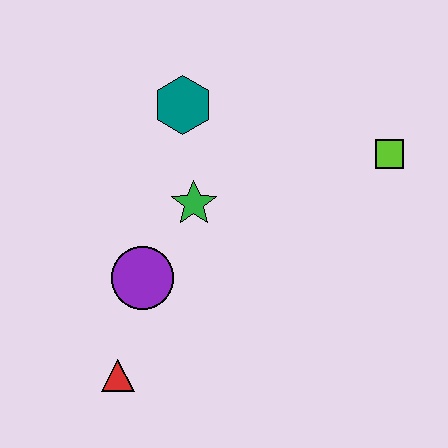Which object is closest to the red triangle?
The purple circle is closest to the red triangle.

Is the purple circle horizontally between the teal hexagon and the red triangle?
Yes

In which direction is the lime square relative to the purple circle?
The lime square is to the right of the purple circle.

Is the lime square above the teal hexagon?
No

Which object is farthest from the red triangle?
The lime square is farthest from the red triangle.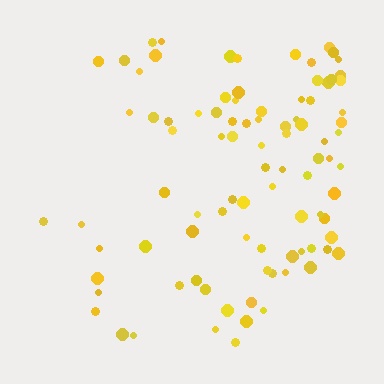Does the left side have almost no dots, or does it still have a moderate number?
Still a moderate number, just noticeably fewer than the right.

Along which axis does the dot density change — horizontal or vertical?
Horizontal.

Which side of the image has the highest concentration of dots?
The right.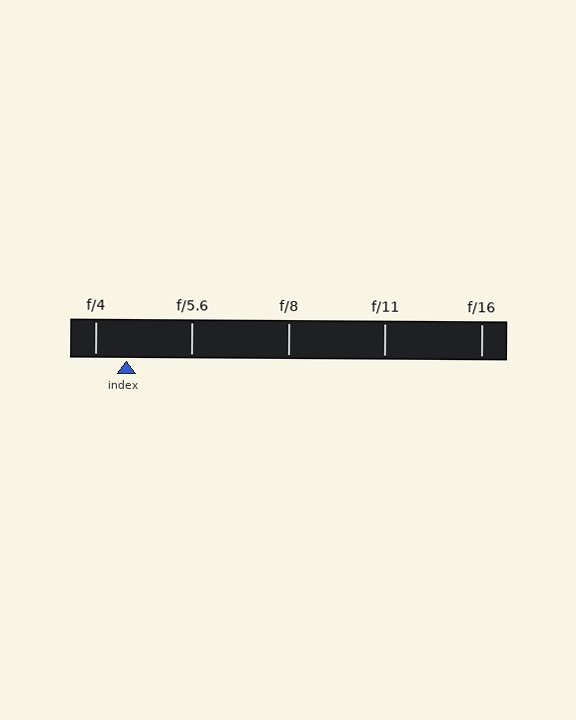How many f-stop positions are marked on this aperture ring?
There are 5 f-stop positions marked.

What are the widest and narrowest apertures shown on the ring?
The widest aperture shown is f/4 and the narrowest is f/16.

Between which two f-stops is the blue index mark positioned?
The index mark is between f/4 and f/5.6.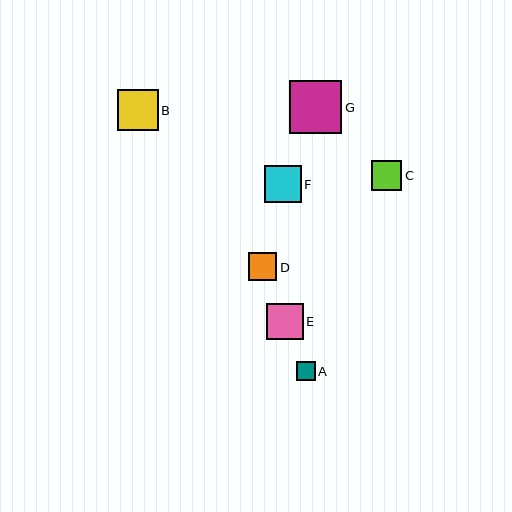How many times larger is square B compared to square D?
Square B is approximately 1.5 times the size of square D.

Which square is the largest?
Square G is the largest with a size of approximately 52 pixels.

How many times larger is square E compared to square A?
Square E is approximately 1.9 times the size of square A.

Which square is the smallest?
Square A is the smallest with a size of approximately 19 pixels.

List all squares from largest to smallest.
From largest to smallest: G, B, F, E, C, D, A.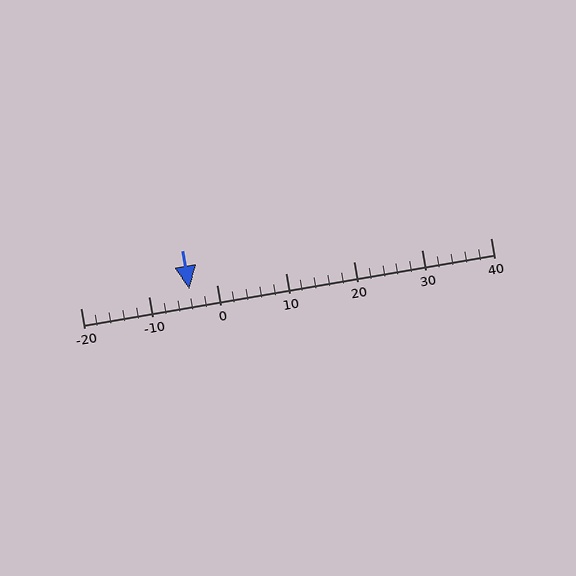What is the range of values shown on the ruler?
The ruler shows values from -20 to 40.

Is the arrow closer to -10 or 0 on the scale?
The arrow is closer to 0.